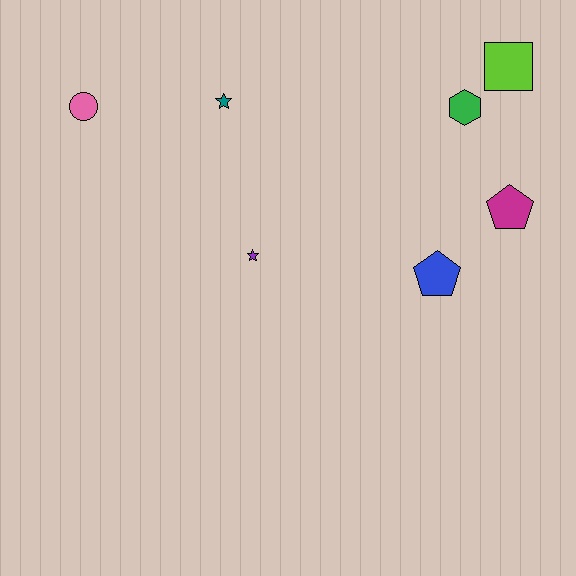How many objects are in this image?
There are 7 objects.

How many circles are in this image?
There is 1 circle.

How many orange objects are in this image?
There are no orange objects.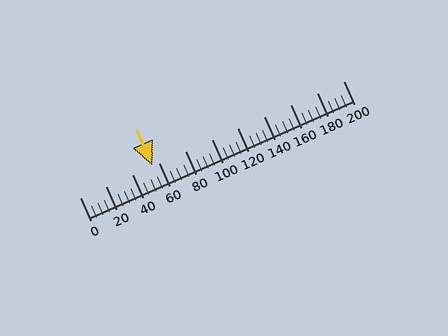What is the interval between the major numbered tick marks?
The major tick marks are spaced 20 units apart.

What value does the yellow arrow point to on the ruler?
The yellow arrow points to approximately 55.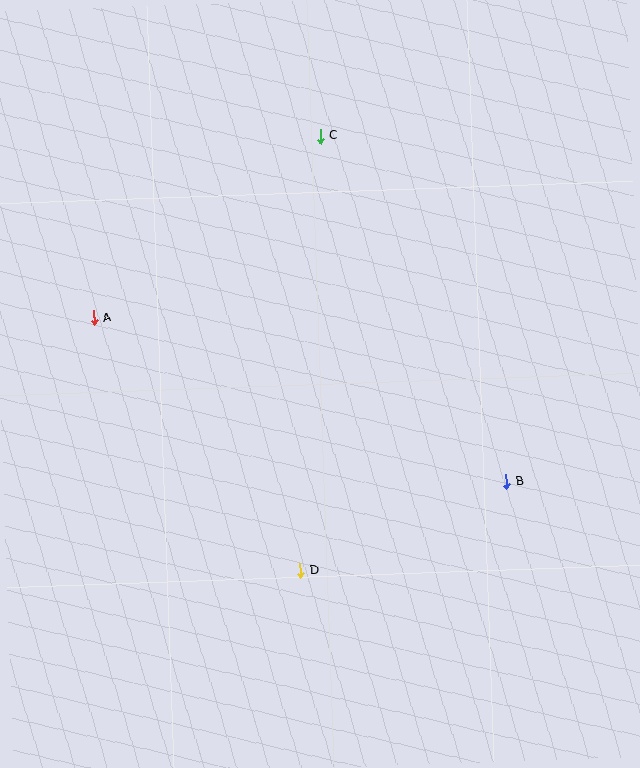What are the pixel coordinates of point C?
Point C is at (321, 136).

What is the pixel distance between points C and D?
The distance between C and D is 435 pixels.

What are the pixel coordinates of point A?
Point A is at (94, 318).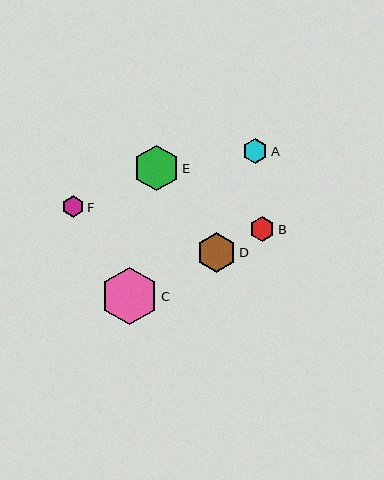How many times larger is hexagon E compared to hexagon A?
Hexagon E is approximately 1.9 times the size of hexagon A.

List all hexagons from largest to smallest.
From largest to smallest: C, E, D, B, A, F.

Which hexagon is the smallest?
Hexagon F is the smallest with a size of approximately 22 pixels.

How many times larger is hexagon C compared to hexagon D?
Hexagon C is approximately 1.4 times the size of hexagon D.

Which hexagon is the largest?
Hexagon C is the largest with a size of approximately 57 pixels.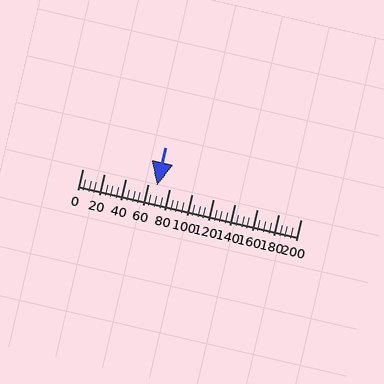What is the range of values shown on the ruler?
The ruler shows values from 0 to 200.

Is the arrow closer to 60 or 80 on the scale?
The arrow is closer to 60.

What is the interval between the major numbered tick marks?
The major tick marks are spaced 20 units apart.